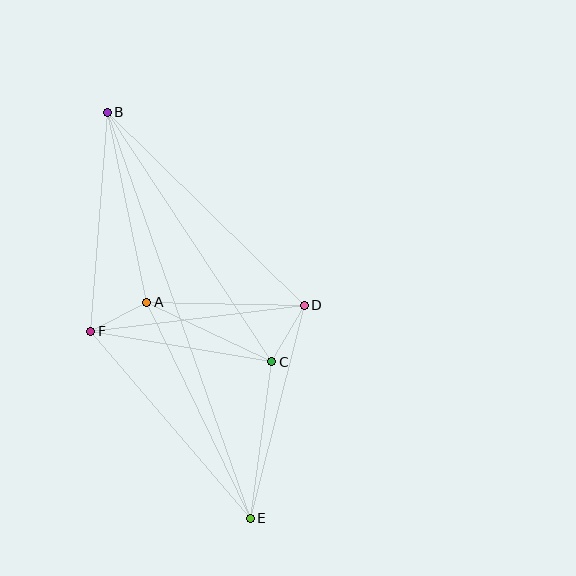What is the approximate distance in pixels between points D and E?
The distance between D and E is approximately 220 pixels.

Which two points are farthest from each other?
Points B and E are farthest from each other.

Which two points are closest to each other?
Points A and F are closest to each other.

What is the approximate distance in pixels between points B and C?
The distance between B and C is approximately 299 pixels.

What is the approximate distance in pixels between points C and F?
The distance between C and F is approximately 184 pixels.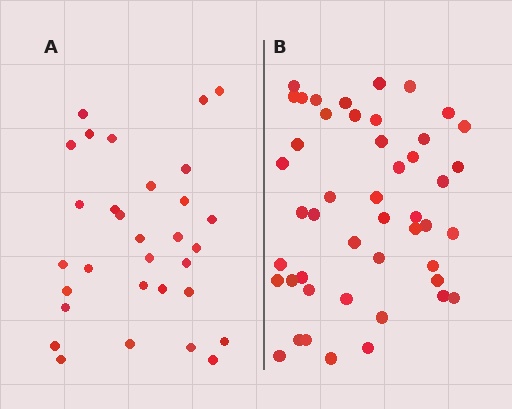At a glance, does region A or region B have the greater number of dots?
Region B (the right region) has more dots.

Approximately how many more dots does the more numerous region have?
Region B has approximately 15 more dots than region A.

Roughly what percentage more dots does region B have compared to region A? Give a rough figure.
About 50% more.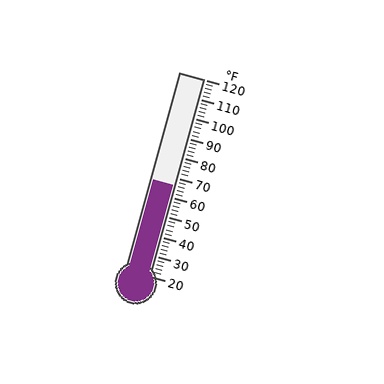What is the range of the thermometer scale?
The thermometer scale ranges from 20°F to 120°F.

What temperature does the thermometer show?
The thermometer shows approximately 66°F.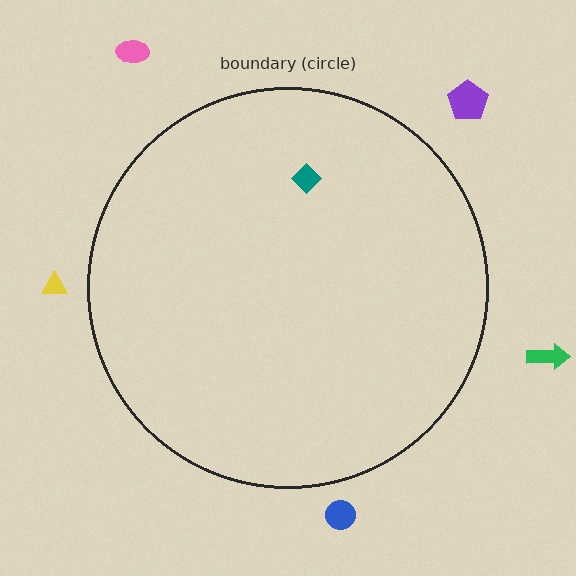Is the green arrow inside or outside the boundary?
Outside.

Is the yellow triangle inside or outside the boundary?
Outside.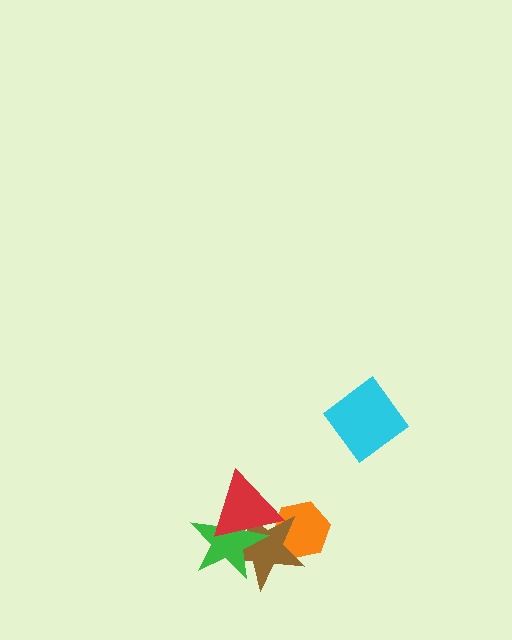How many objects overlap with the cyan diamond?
0 objects overlap with the cyan diamond.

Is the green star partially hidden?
Yes, it is partially covered by another shape.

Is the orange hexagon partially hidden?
Yes, it is partially covered by another shape.